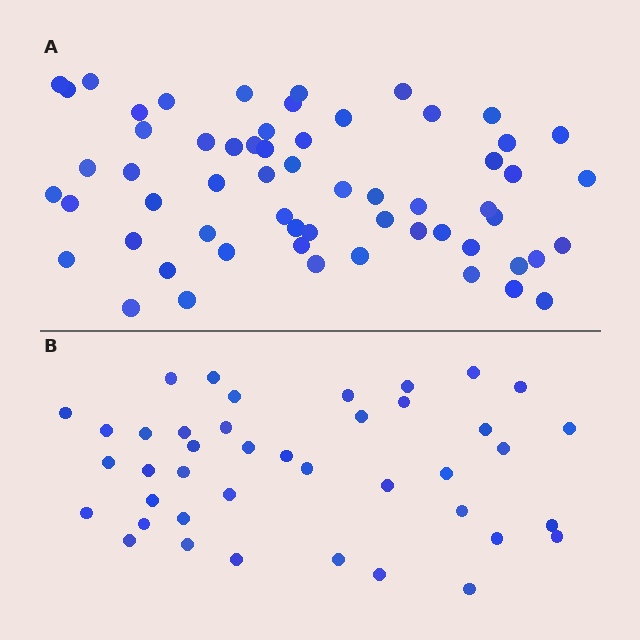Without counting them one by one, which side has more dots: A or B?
Region A (the top region) has more dots.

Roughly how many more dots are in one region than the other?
Region A has approximately 20 more dots than region B.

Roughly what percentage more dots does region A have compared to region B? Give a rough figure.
About 45% more.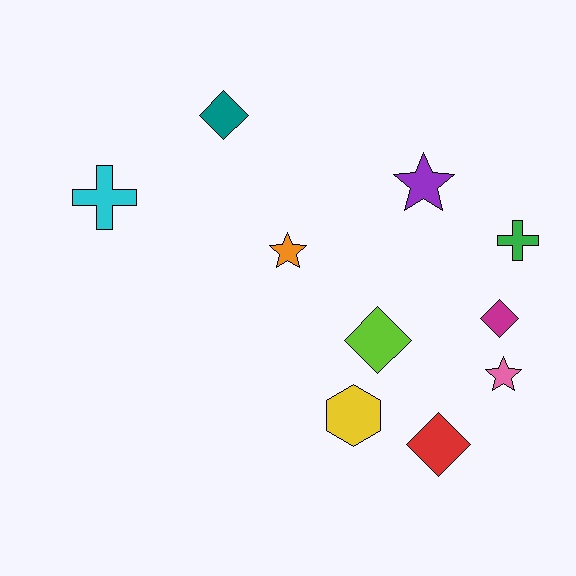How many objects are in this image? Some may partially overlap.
There are 10 objects.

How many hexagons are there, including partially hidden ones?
There is 1 hexagon.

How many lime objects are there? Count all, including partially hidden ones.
There is 1 lime object.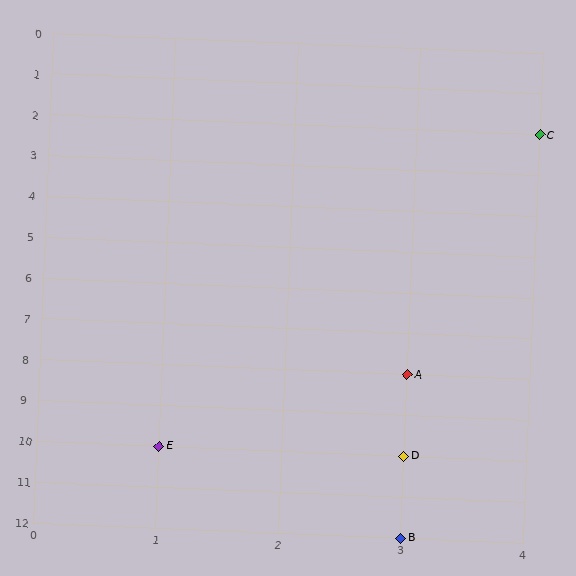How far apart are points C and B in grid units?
Points C and B are 1 column and 10 rows apart (about 10.0 grid units diagonally).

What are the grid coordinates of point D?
Point D is at grid coordinates (3, 10).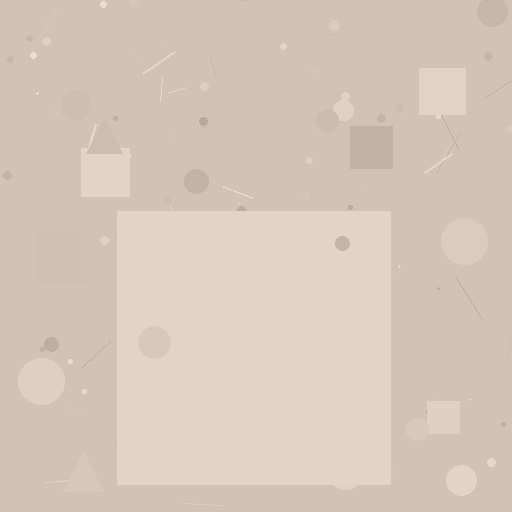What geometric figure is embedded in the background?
A square is embedded in the background.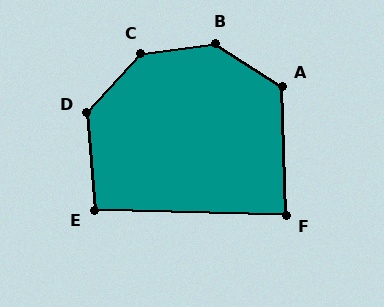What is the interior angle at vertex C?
Approximately 140 degrees (obtuse).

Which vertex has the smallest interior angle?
F, at approximately 87 degrees.